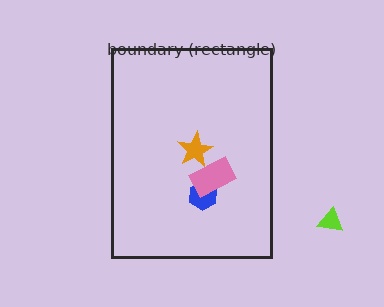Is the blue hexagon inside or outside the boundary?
Inside.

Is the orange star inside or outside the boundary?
Inside.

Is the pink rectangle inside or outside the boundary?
Inside.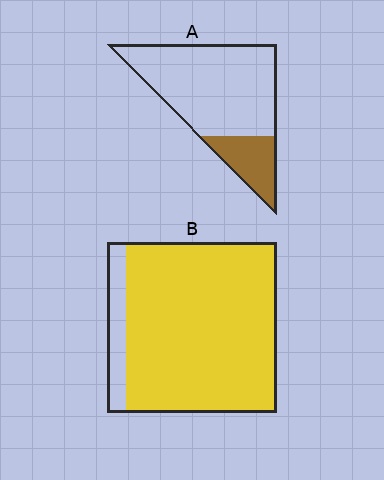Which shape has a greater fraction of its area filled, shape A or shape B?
Shape B.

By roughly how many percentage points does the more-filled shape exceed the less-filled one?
By roughly 65 percentage points (B over A).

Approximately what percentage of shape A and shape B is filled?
A is approximately 20% and B is approximately 90%.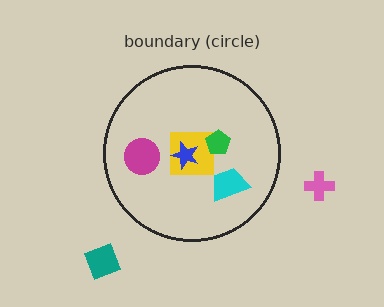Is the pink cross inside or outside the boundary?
Outside.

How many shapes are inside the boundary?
5 inside, 2 outside.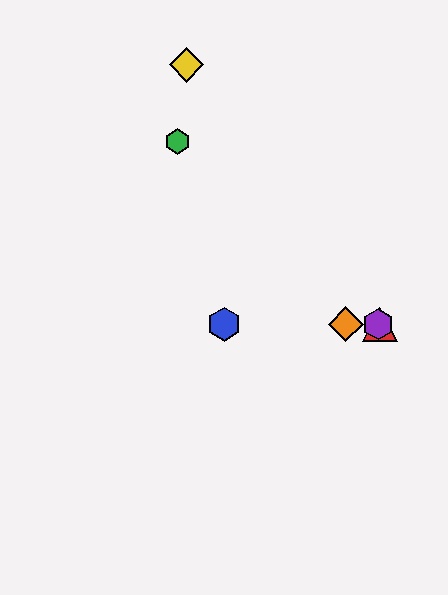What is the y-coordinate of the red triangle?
The red triangle is at y≈324.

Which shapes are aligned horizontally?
The red triangle, the blue hexagon, the purple hexagon, the orange diamond are aligned horizontally.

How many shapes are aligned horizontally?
4 shapes (the red triangle, the blue hexagon, the purple hexagon, the orange diamond) are aligned horizontally.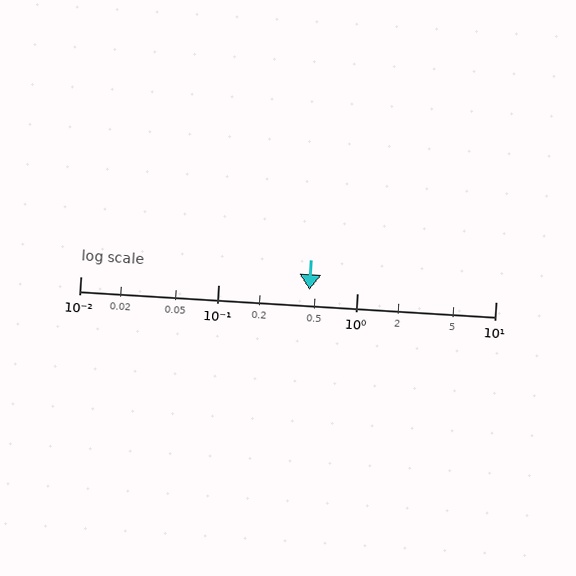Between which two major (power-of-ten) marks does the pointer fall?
The pointer is between 0.1 and 1.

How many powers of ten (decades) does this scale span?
The scale spans 3 decades, from 0.01 to 10.